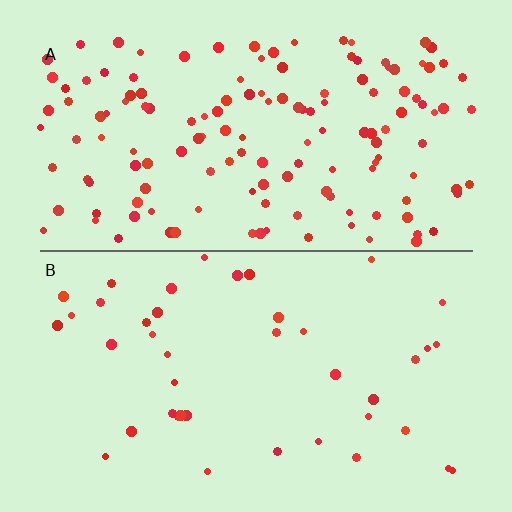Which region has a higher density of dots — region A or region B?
A (the top).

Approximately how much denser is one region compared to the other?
Approximately 3.5× — region A over region B.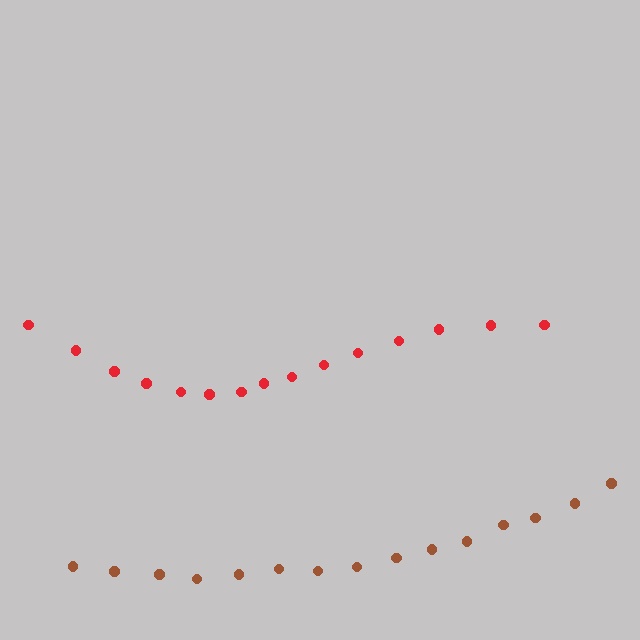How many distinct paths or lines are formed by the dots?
There are 2 distinct paths.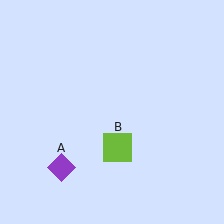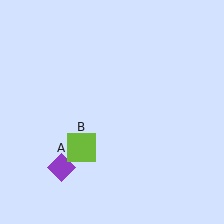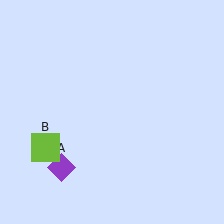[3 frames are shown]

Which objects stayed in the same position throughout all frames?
Purple diamond (object A) remained stationary.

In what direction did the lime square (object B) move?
The lime square (object B) moved left.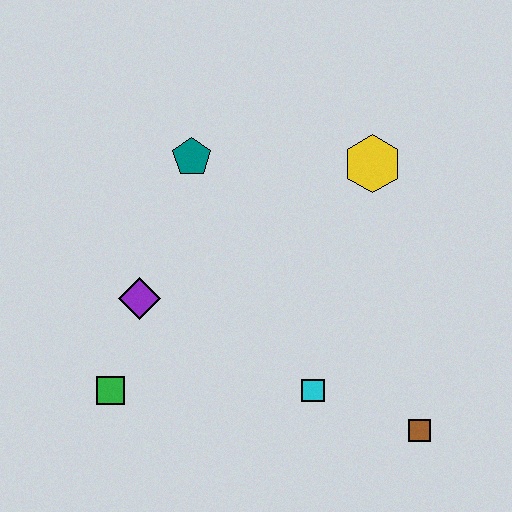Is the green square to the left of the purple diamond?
Yes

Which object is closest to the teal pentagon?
The purple diamond is closest to the teal pentagon.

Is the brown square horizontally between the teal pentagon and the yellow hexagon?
No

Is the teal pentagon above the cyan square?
Yes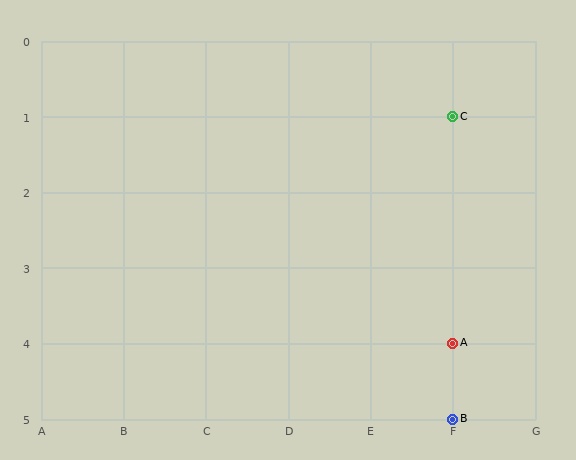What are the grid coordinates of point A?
Point A is at grid coordinates (F, 4).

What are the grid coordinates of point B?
Point B is at grid coordinates (F, 5).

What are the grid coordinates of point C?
Point C is at grid coordinates (F, 1).